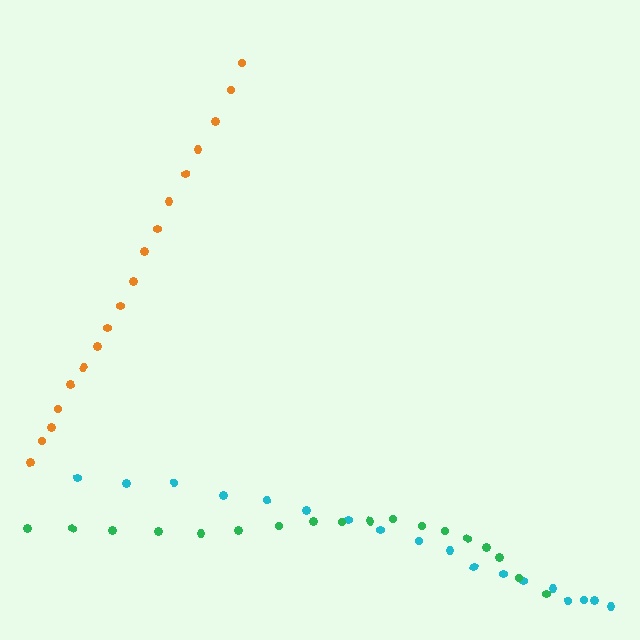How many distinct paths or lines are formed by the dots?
There are 3 distinct paths.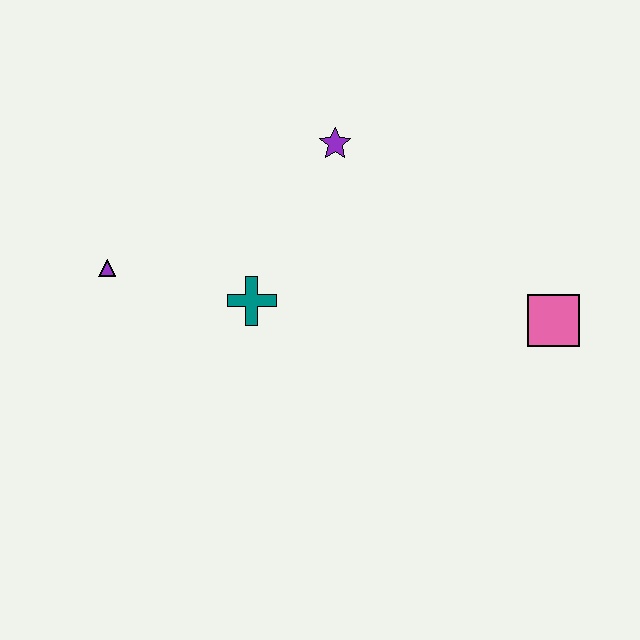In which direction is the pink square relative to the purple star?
The pink square is to the right of the purple star.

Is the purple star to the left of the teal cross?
No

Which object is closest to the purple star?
The teal cross is closest to the purple star.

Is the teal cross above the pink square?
Yes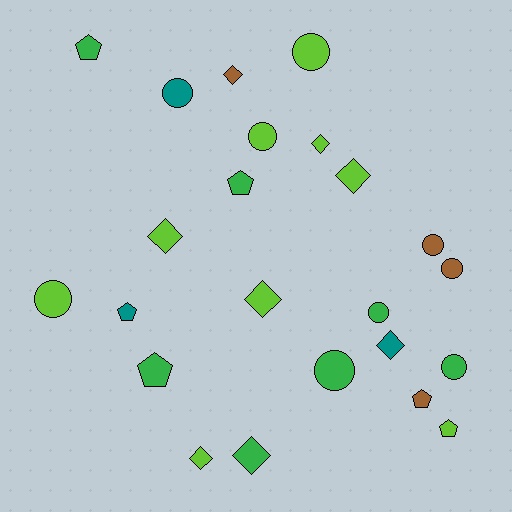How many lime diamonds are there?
There are 5 lime diamonds.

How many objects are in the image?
There are 23 objects.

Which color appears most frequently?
Lime, with 9 objects.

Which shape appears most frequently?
Circle, with 9 objects.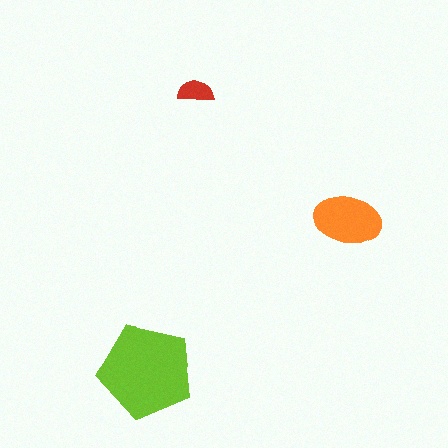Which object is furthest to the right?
The orange ellipse is rightmost.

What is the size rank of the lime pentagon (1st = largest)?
1st.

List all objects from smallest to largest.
The red semicircle, the orange ellipse, the lime pentagon.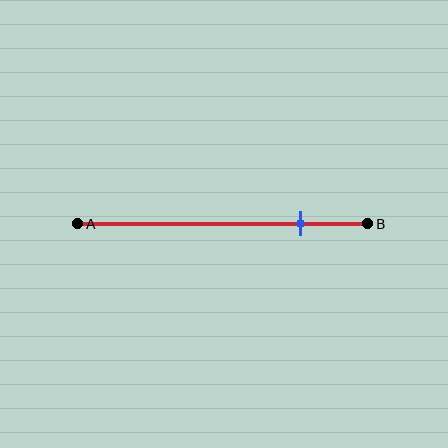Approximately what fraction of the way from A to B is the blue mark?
The blue mark is approximately 75% of the way from A to B.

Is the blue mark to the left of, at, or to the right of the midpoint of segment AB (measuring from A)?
The blue mark is to the right of the midpoint of segment AB.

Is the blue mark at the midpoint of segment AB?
No, the mark is at about 75% from A, not at the 50% midpoint.